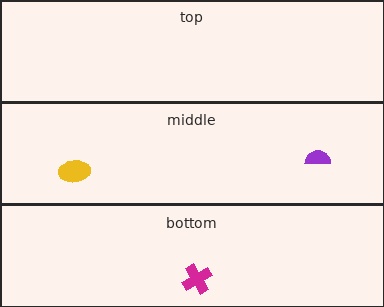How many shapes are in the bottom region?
1.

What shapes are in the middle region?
The yellow ellipse, the purple semicircle.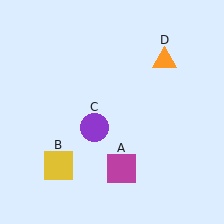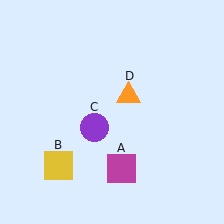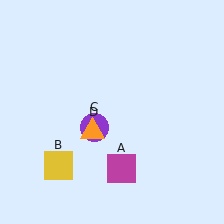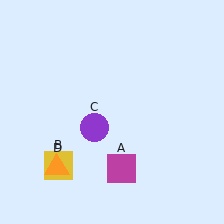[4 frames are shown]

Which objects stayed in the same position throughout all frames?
Magenta square (object A) and yellow square (object B) and purple circle (object C) remained stationary.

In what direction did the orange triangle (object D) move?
The orange triangle (object D) moved down and to the left.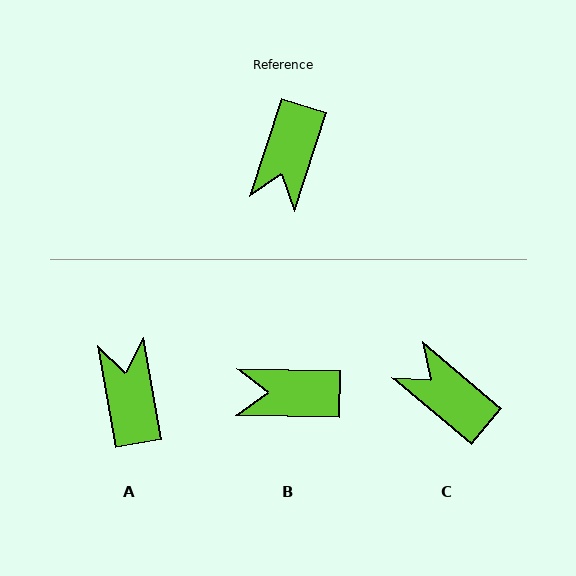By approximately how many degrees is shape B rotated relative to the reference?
Approximately 73 degrees clockwise.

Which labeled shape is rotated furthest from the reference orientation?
A, about 152 degrees away.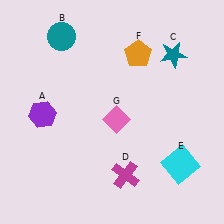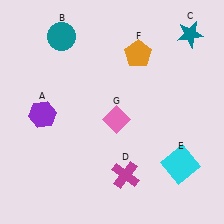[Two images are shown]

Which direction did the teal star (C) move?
The teal star (C) moved up.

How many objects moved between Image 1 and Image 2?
1 object moved between the two images.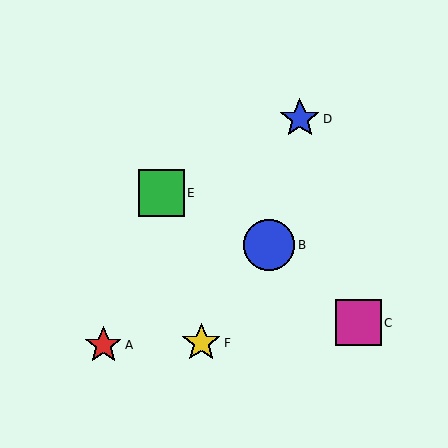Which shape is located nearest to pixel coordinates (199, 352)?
The yellow star (labeled F) at (201, 343) is nearest to that location.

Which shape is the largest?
The blue circle (labeled B) is the largest.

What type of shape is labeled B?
Shape B is a blue circle.